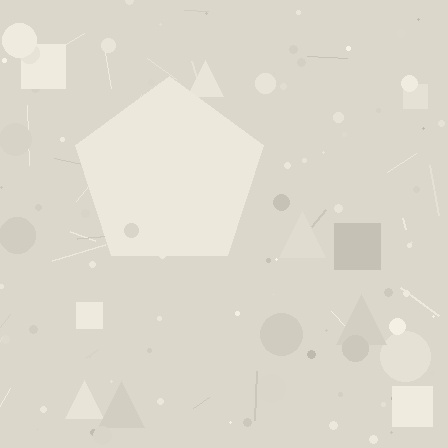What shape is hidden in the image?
A pentagon is hidden in the image.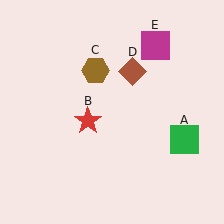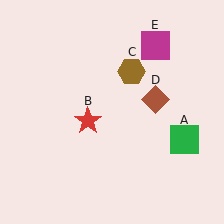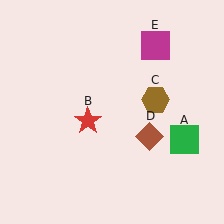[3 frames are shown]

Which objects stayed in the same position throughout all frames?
Green square (object A) and red star (object B) and magenta square (object E) remained stationary.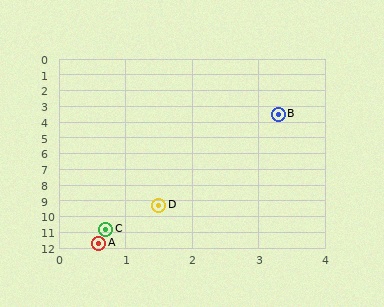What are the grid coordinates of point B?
Point B is at approximately (3.3, 3.5).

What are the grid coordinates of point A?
Point A is at approximately (0.6, 11.7).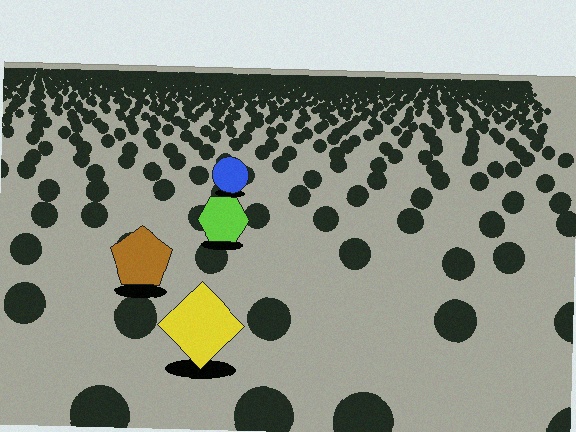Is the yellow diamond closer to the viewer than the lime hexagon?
Yes. The yellow diamond is closer — you can tell from the texture gradient: the ground texture is coarser near it.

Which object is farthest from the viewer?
The blue circle is farthest from the viewer. It appears smaller and the ground texture around it is denser.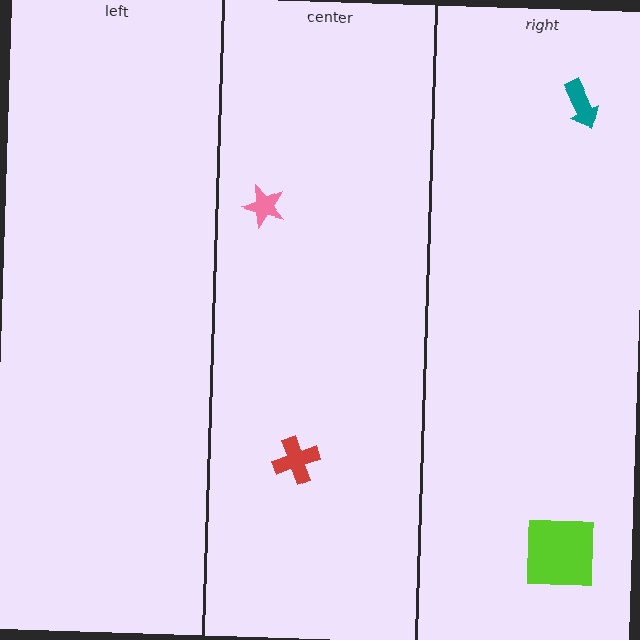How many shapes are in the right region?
2.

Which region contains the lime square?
The right region.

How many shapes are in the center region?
2.